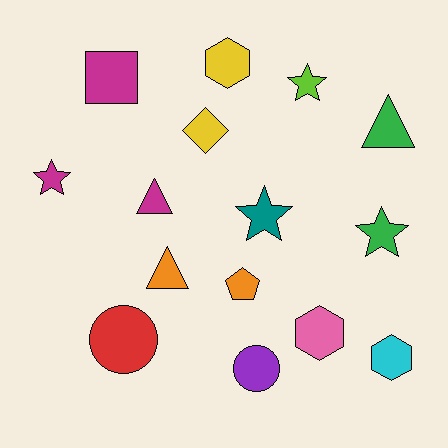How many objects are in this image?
There are 15 objects.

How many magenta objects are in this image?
There are 3 magenta objects.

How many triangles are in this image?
There are 3 triangles.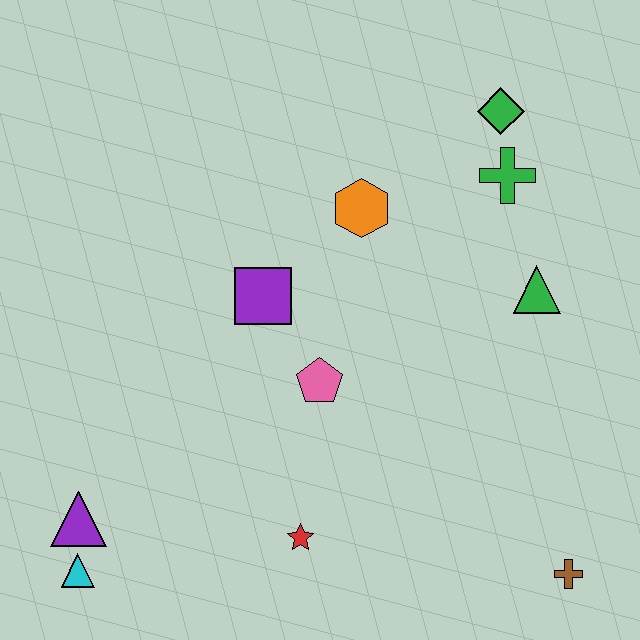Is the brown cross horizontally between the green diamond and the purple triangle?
No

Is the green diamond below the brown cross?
No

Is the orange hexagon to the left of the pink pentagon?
No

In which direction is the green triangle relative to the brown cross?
The green triangle is above the brown cross.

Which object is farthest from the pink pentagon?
The green diamond is farthest from the pink pentagon.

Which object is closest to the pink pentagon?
The purple square is closest to the pink pentagon.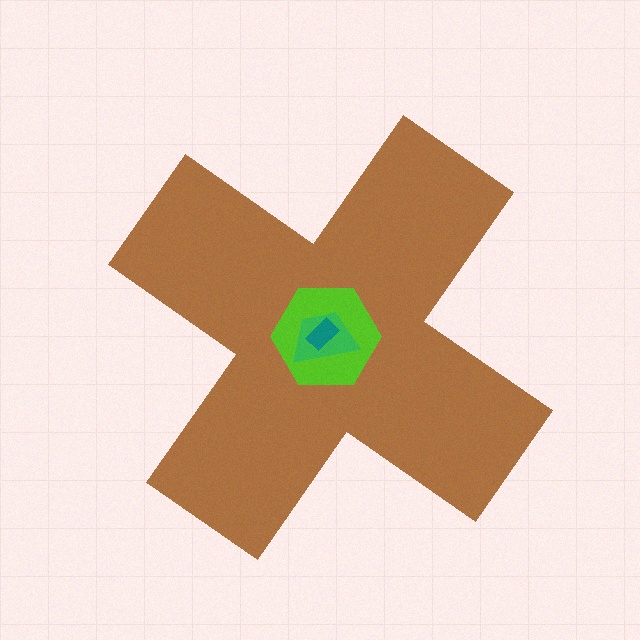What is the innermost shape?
The teal rectangle.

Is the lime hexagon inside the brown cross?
Yes.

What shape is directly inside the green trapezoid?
The teal rectangle.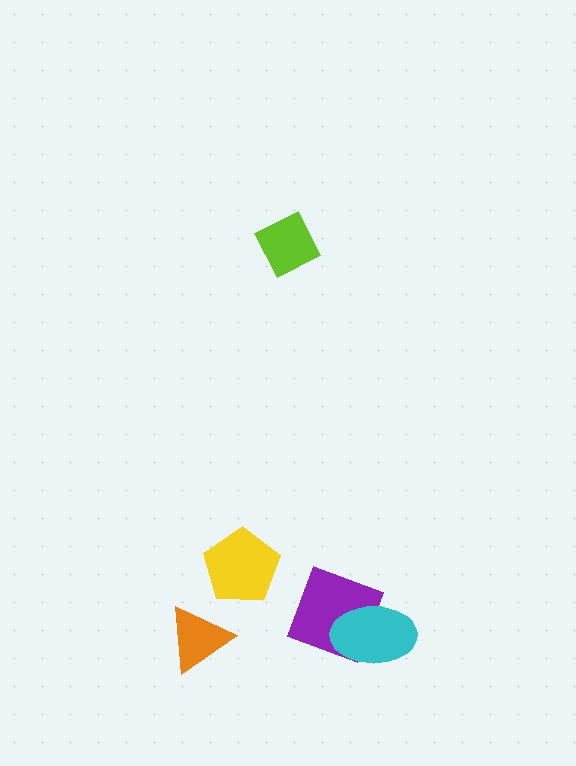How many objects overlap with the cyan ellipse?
1 object overlaps with the cyan ellipse.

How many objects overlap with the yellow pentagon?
0 objects overlap with the yellow pentagon.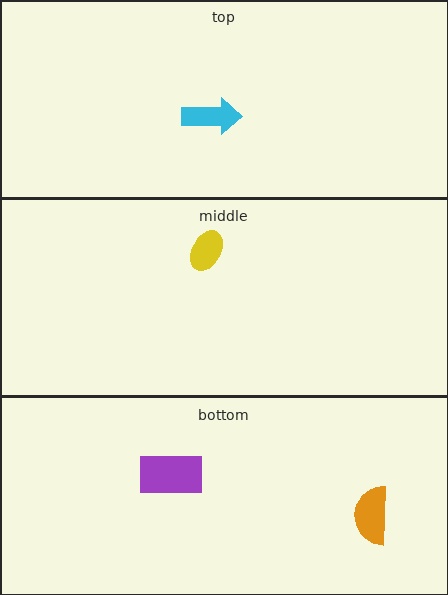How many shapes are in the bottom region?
2.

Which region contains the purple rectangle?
The bottom region.